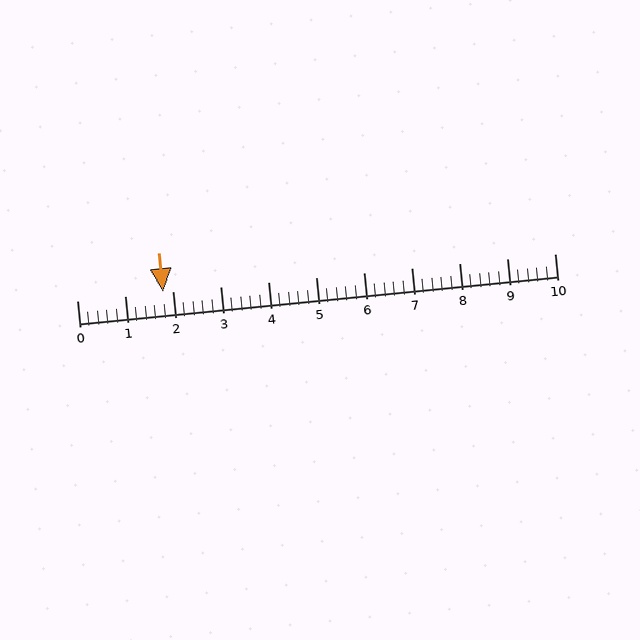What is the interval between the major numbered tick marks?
The major tick marks are spaced 1 units apart.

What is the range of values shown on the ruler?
The ruler shows values from 0 to 10.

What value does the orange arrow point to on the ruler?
The orange arrow points to approximately 1.8.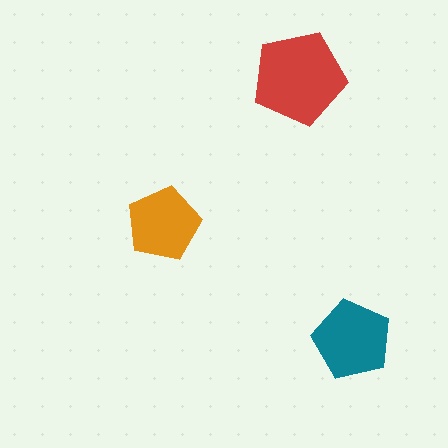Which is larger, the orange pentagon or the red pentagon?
The red one.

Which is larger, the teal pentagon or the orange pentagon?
The teal one.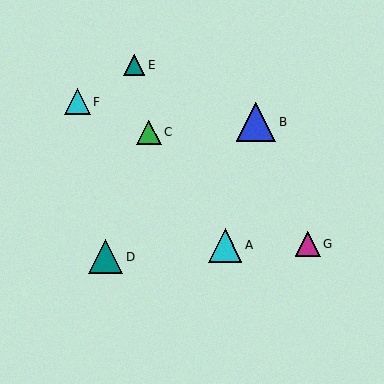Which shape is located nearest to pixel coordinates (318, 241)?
The magenta triangle (labeled G) at (308, 244) is nearest to that location.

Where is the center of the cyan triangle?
The center of the cyan triangle is at (225, 245).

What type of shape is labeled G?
Shape G is a magenta triangle.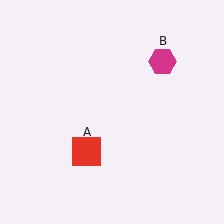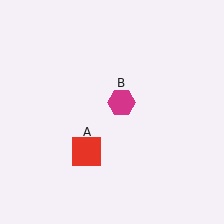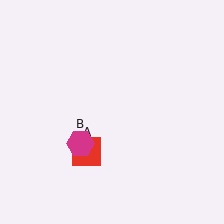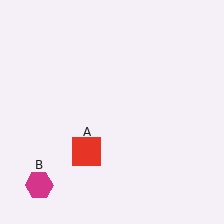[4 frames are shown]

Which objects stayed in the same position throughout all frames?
Red square (object A) remained stationary.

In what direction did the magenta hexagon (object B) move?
The magenta hexagon (object B) moved down and to the left.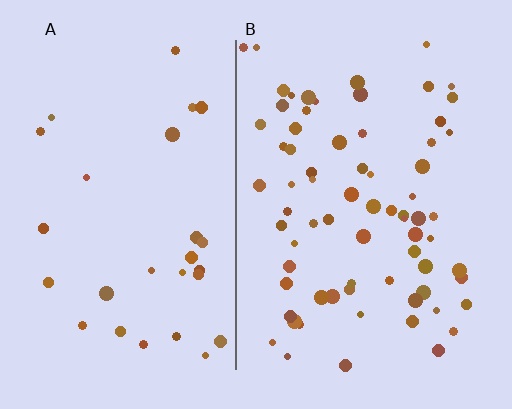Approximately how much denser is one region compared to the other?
Approximately 2.5× — region B over region A.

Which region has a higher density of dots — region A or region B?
B (the right).